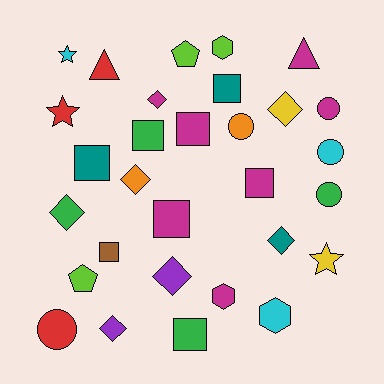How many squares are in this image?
There are 8 squares.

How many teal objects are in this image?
There are 3 teal objects.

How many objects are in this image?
There are 30 objects.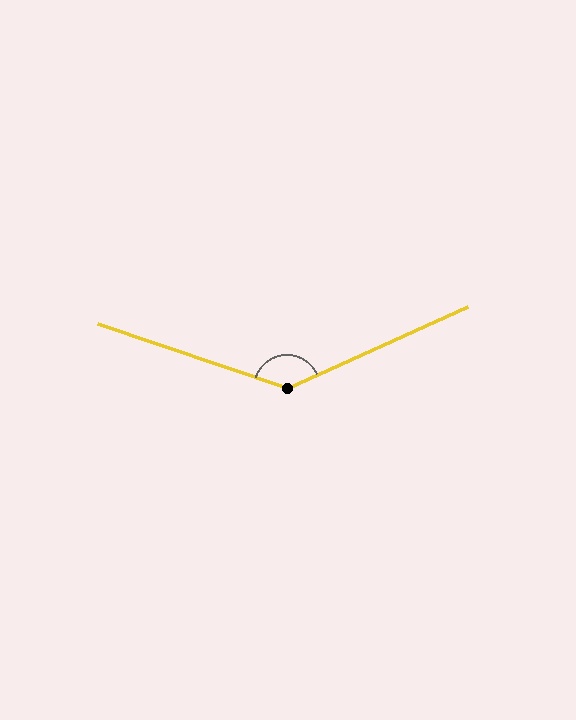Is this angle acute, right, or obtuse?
It is obtuse.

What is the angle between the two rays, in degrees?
Approximately 137 degrees.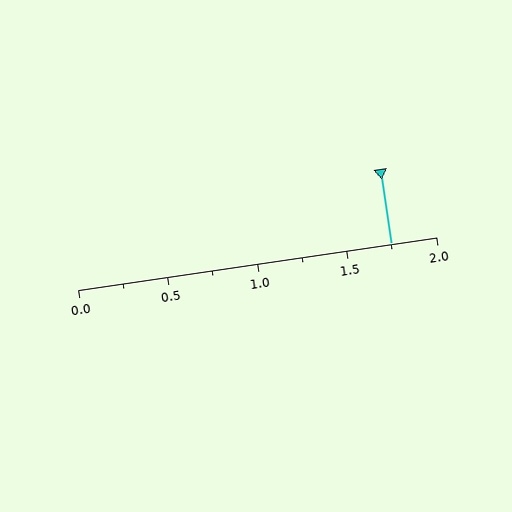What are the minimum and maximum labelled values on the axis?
The axis runs from 0.0 to 2.0.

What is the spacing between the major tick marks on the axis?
The major ticks are spaced 0.5 apart.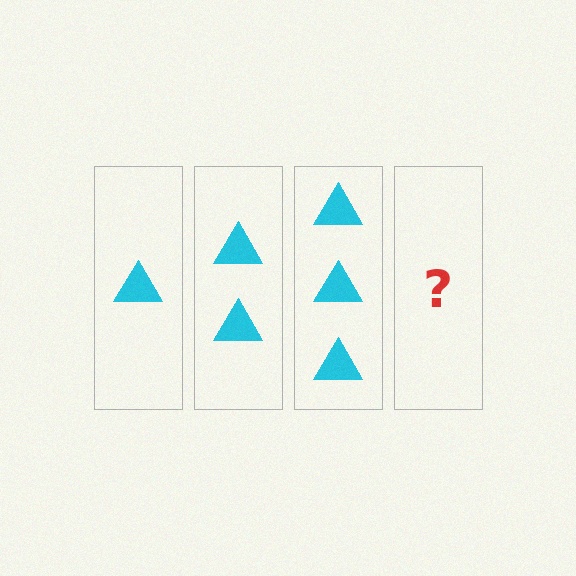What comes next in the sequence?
The next element should be 4 triangles.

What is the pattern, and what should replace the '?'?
The pattern is that each step adds one more triangle. The '?' should be 4 triangles.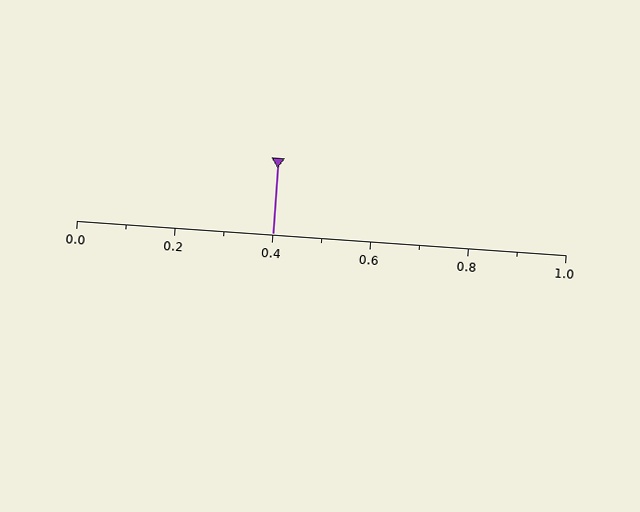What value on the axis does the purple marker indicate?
The marker indicates approximately 0.4.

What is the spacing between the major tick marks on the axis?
The major ticks are spaced 0.2 apart.